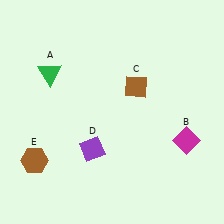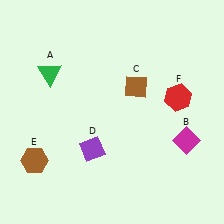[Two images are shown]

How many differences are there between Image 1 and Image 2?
There is 1 difference between the two images.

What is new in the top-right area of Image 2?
A red hexagon (F) was added in the top-right area of Image 2.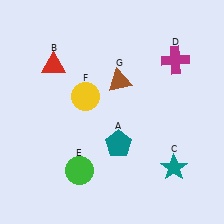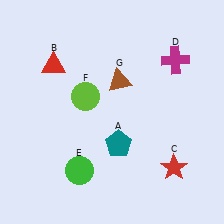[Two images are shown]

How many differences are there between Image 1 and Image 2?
There are 2 differences between the two images.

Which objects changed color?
C changed from teal to red. F changed from yellow to lime.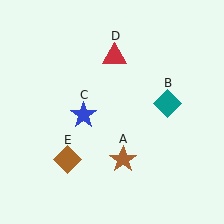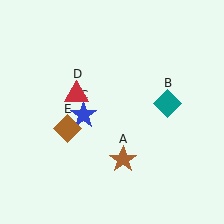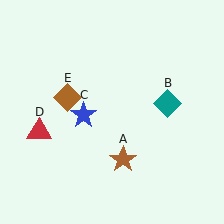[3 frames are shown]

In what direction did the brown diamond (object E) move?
The brown diamond (object E) moved up.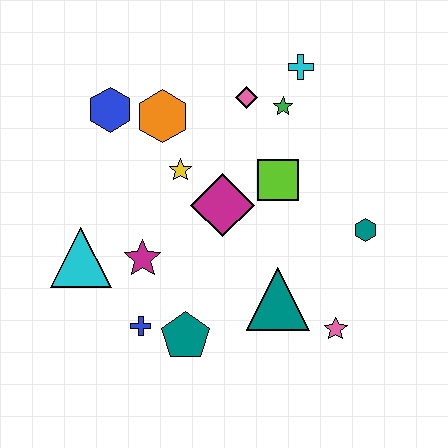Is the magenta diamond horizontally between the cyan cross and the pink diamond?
No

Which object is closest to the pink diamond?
The green star is closest to the pink diamond.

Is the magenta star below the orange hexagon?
Yes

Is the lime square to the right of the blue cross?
Yes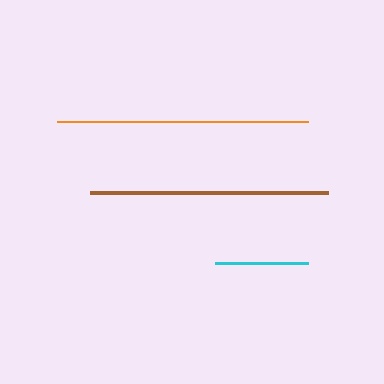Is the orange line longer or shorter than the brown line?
The orange line is longer than the brown line.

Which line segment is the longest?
The orange line is the longest at approximately 251 pixels.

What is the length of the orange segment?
The orange segment is approximately 251 pixels long.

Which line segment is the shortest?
The cyan line is the shortest at approximately 93 pixels.